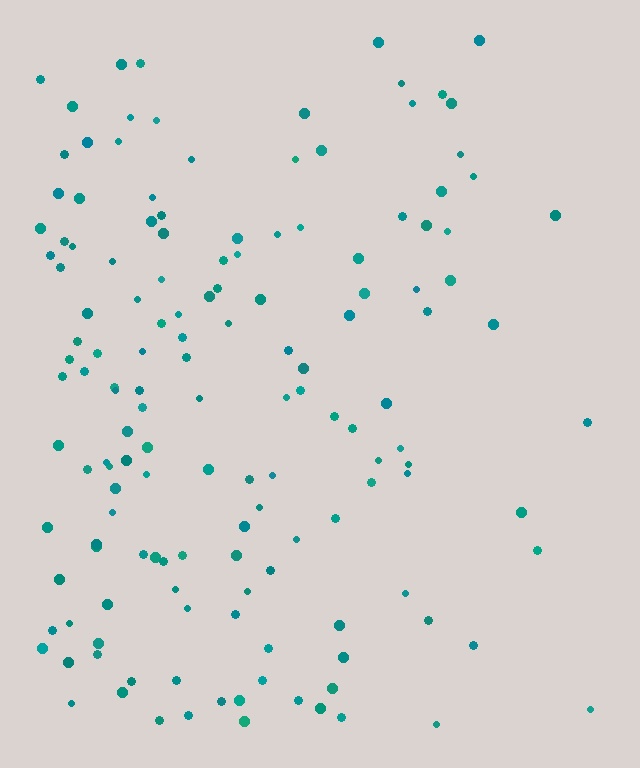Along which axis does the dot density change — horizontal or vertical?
Horizontal.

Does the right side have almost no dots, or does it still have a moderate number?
Still a moderate number, just noticeably fewer than the left.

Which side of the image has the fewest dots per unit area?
The right.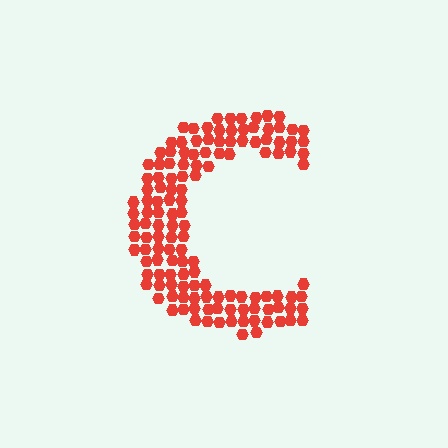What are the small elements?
The small elements are hexagons.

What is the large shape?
The large shape is the letter C.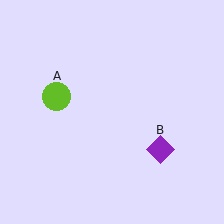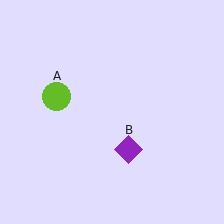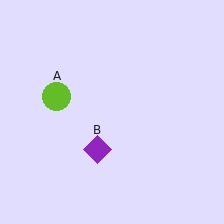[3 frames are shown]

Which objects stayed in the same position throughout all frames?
Lime circle (object A) remained stationary.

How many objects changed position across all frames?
1 object changed position: purple diamond (object B).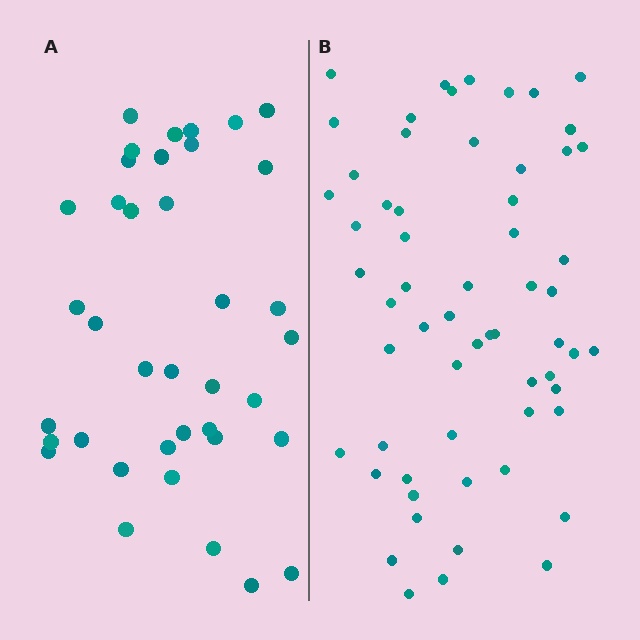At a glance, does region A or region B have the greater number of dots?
Region B (the right region) has more dots.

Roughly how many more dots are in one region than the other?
Region B has approximately 20 more dots than region A.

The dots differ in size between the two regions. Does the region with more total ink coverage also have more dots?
No. Region A has more total ink coverage because its dots are larger, but region B actually contains more individual dots. Total area can be misleading — the number of items is what matters here.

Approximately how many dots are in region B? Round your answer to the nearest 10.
About 60 dots.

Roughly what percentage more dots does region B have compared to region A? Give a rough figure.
About 60% more.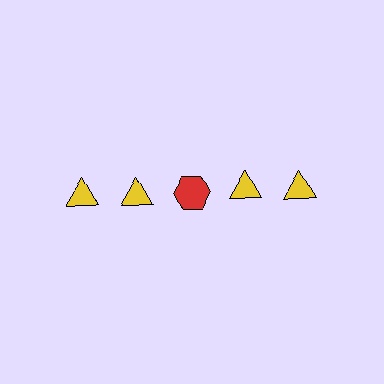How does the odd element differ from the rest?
It differs in both color (red instead of yellow) and shape (hexagon instead of triangle).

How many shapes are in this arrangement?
There are 5 shapes arranged in a grid pattern.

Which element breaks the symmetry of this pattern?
The red hexagon in the top row, center column breaks the symmetry. All other shapes are yellow triangles.